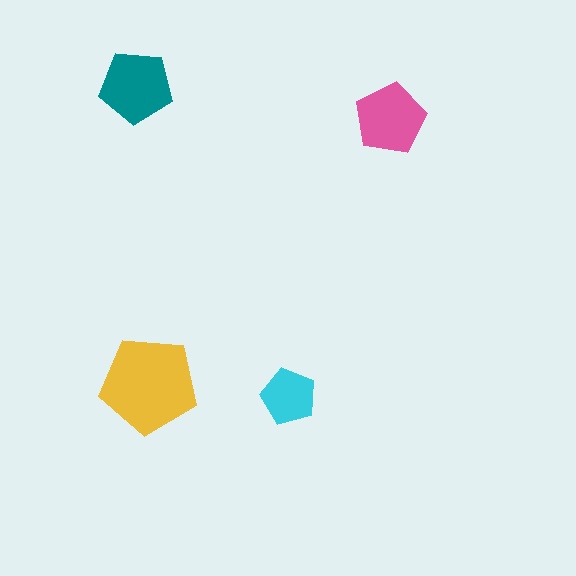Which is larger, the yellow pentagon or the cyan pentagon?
The yellow one.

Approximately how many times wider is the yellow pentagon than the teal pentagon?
About 1.5 times wider.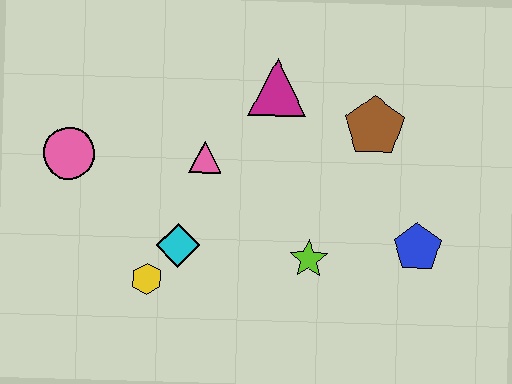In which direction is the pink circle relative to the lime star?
The pink circle is to the left of the lime star.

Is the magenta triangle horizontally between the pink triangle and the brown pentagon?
Yes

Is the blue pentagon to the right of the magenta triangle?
Yes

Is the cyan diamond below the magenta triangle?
Yes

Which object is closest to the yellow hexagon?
The cyan diamond is closest to the yellow hexagon.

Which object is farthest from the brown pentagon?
The pink circle is farthest from the brown pentagon.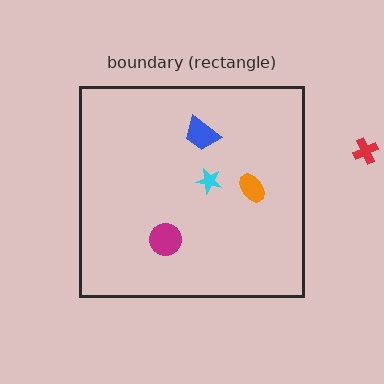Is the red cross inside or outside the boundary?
Outside.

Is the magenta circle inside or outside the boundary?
Inside.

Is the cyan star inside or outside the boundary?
Inside.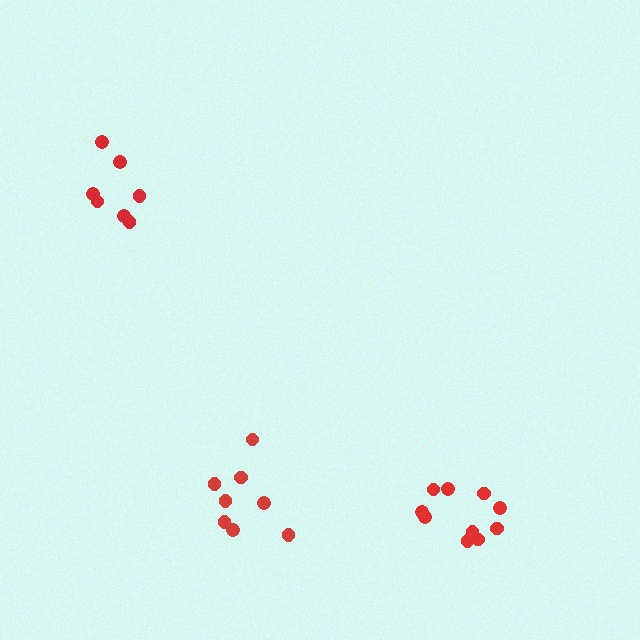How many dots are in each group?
Group 1: 10 dots, Group 2: 8 dots, Group 3: 7 dots (25 total).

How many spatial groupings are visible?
There are 3 spatial groupings.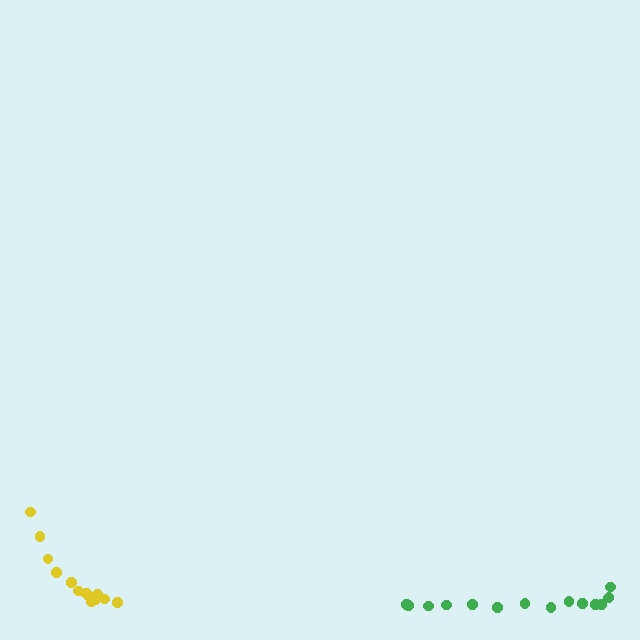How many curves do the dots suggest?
There are 2 distinct paths.